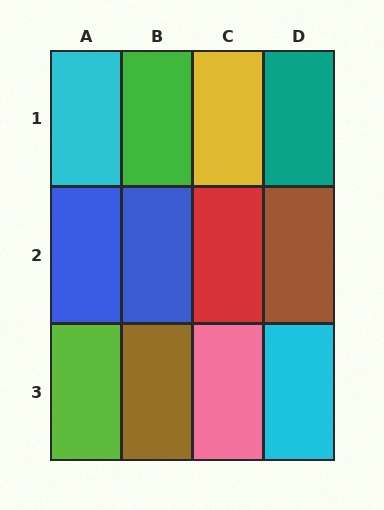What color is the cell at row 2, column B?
Blue.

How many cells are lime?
1 cell is lime.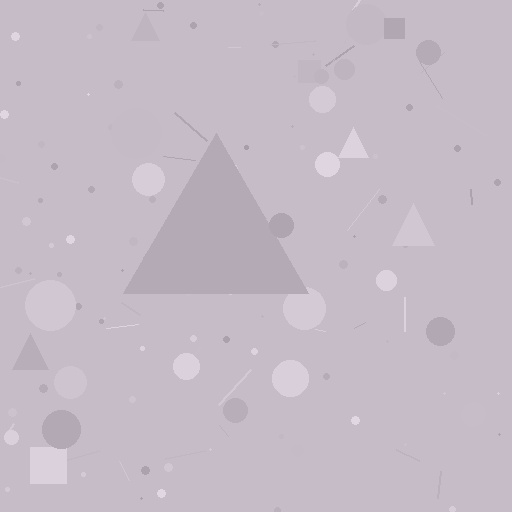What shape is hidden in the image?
A triangle is hidden in the image.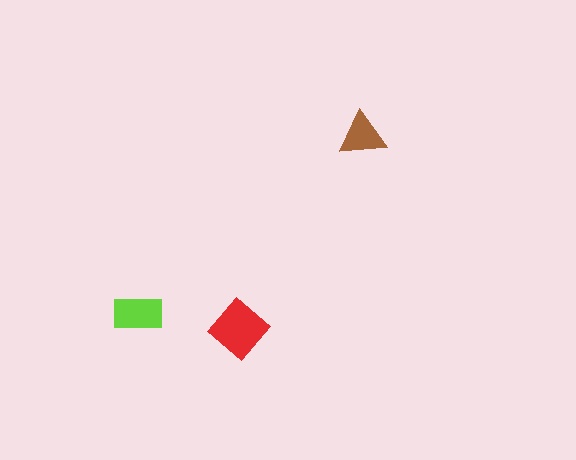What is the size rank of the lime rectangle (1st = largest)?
2nd.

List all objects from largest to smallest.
The red diamond, the lime rectangle, the brown triangle.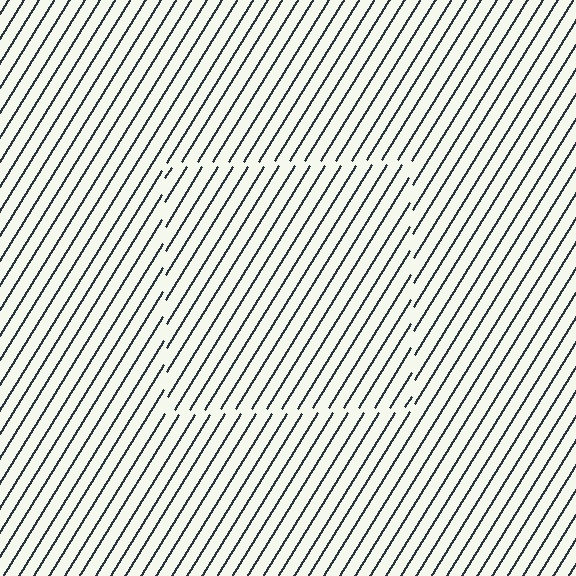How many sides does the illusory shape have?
4 sides — the line-ends trace a square.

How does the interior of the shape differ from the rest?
The interior of the shape contains the same grating, shifted by half a period — the contour is defined by the phase discontinuity where line-ends from the inner and outer gratings abut.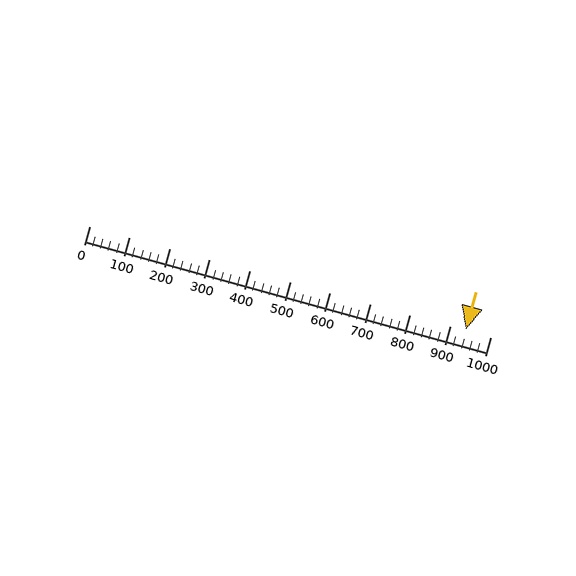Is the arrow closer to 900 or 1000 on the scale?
The arrow is closer to 900.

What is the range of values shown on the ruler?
The ruler shows values from 0 to 1000.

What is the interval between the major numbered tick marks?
The major tick marks are spaced 100 units apart.